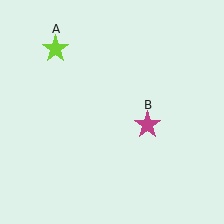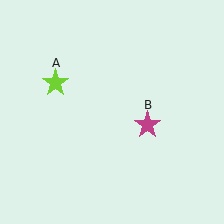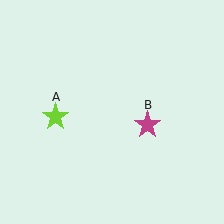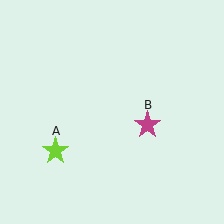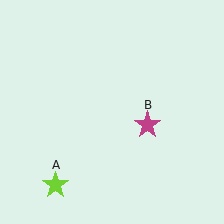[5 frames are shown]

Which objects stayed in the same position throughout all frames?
Magenta star (object B) remained stationary.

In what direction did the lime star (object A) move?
The lime star (object A) moved down.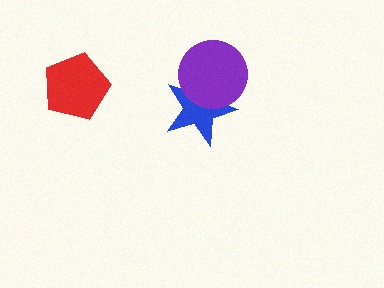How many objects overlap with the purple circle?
1 object overlaps with the purple circle.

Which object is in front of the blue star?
The purple circle is in front of the blue star.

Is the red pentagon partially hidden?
No, no other shape covers it.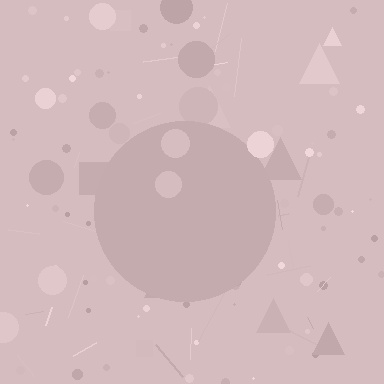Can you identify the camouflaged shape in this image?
The camouflaged shape is a circle.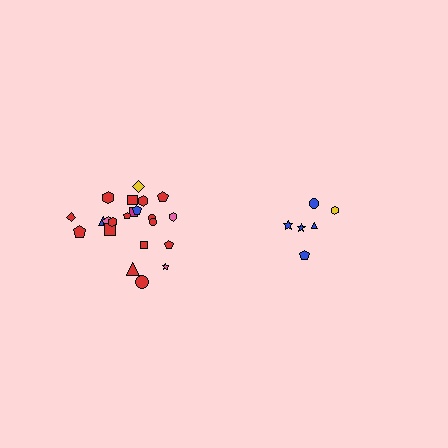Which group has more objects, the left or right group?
The left group.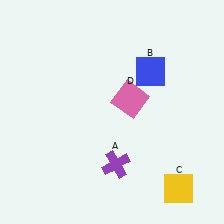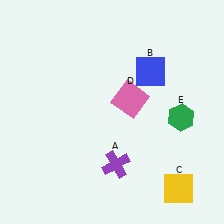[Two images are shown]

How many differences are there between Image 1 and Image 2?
There is 1 difference between the two images.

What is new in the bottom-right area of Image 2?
A green hexagon (E) was added in the bottom-right area of Image 2.